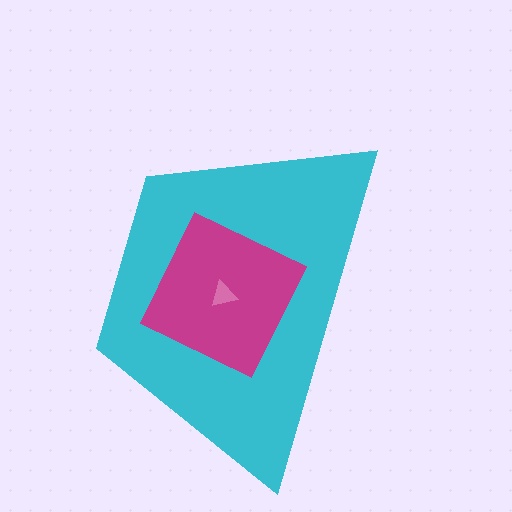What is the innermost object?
The pink triangle.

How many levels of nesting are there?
3.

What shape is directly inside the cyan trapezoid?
The magenta square.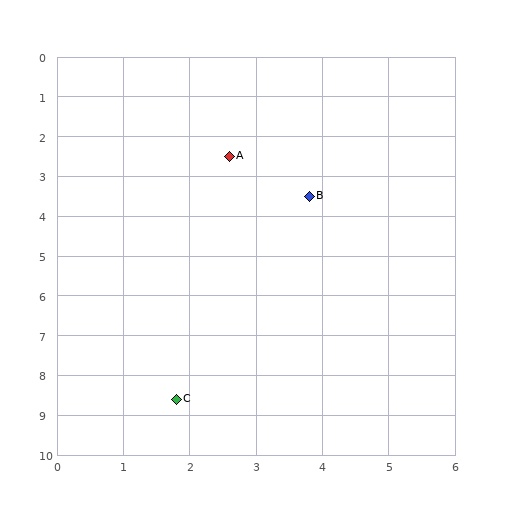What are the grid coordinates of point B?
Point B is at approximately (3.8, 3.5).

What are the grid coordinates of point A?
Point A is at approximately (2.6, 2.5).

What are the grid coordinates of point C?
Point C is at approximately (1.8, 8.6).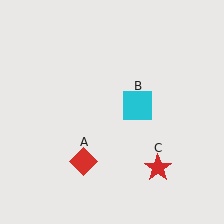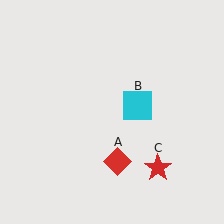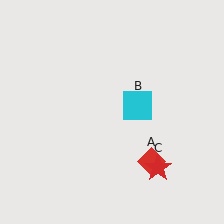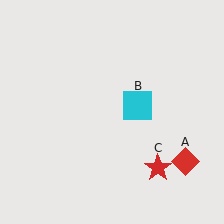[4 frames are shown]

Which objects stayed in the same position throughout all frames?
Cyan square (object B) and red star (object C) remained stationary.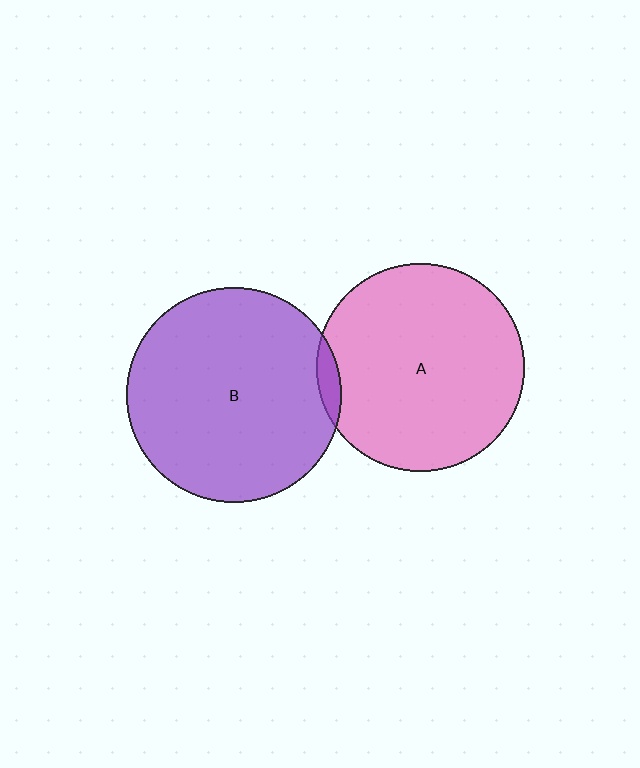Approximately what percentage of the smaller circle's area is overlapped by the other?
Approximately 5%.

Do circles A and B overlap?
Yes.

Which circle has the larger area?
Circle B (purple).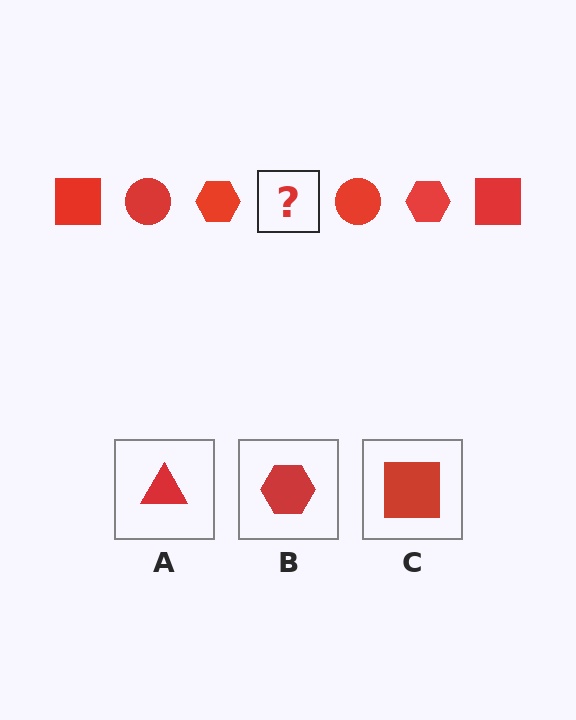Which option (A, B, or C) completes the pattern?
C.